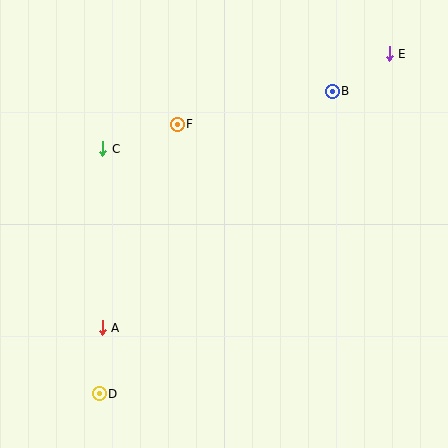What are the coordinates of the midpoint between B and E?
The midpoint between B and E is at (361, 73).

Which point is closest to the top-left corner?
Point C is closest to the top-left corner.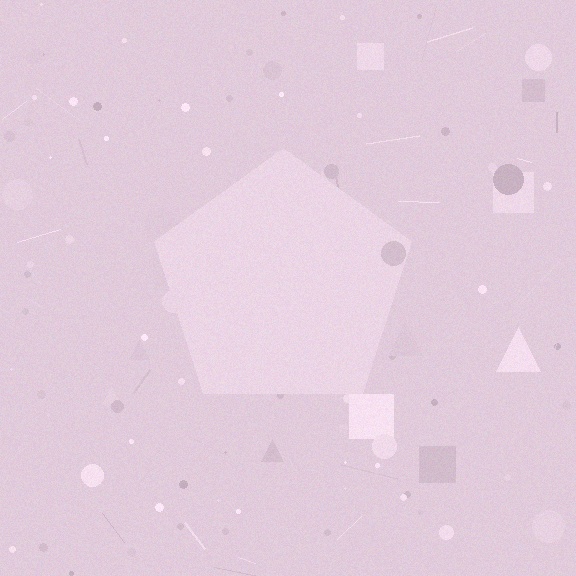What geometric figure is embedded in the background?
A pentagon is embedded in the background.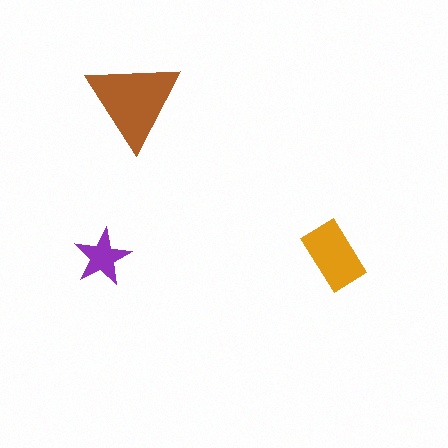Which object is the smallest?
The purple star.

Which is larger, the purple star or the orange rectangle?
The orange rectangle.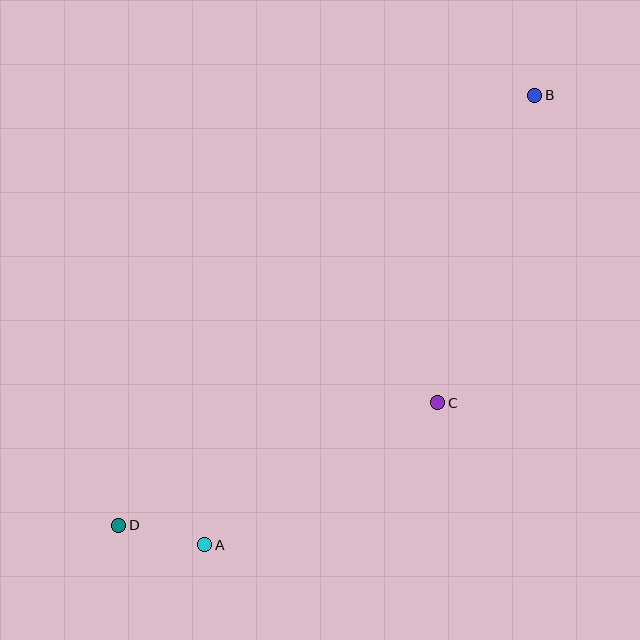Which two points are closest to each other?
Points A and D are closest to each other.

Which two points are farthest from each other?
Points B and D are farthest from each other.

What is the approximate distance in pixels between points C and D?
The distance between C and D is approximately 342 pixels.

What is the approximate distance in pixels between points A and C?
The distance between A and C is approximately 273 pixels.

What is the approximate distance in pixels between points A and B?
The distance between A and B is approximately 558 pixels.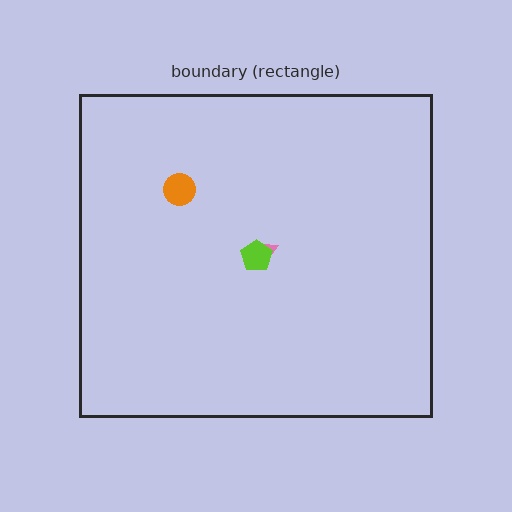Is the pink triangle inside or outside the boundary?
Inside.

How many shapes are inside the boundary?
3 inside, 0 outside.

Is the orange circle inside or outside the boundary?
Inside.